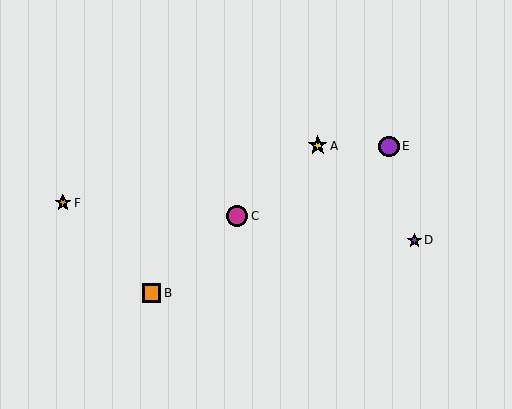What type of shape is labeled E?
Shape E is a purple circle.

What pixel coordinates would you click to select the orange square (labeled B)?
Click at (152, 293) to select the orange square B.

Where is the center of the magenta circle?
The center of the magenta circle is at (237, 216).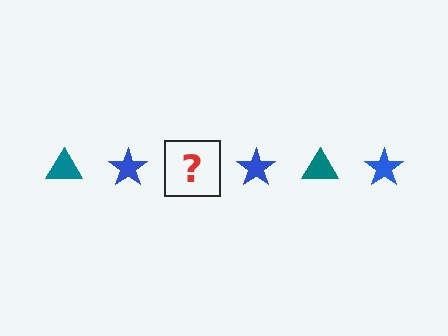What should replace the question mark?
The question mark should be replaced with a teal triangle.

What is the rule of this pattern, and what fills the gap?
The rule is that the pattern alternates between teal triangle and blue star. The gap should be filled with a teal triangle.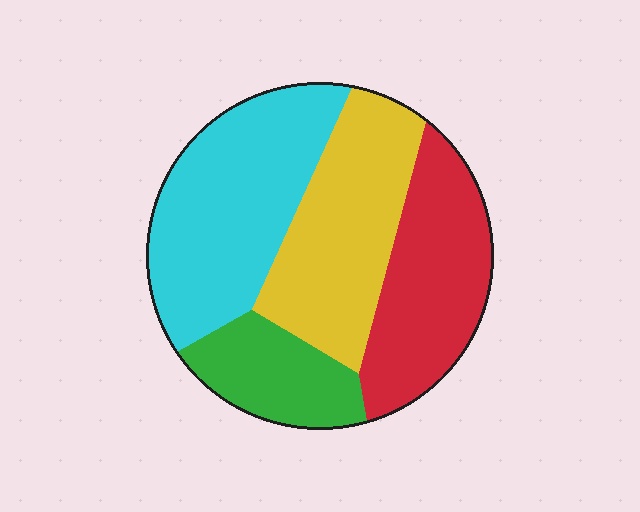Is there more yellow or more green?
Yellow.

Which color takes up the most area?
Cyan, at roughly 35%.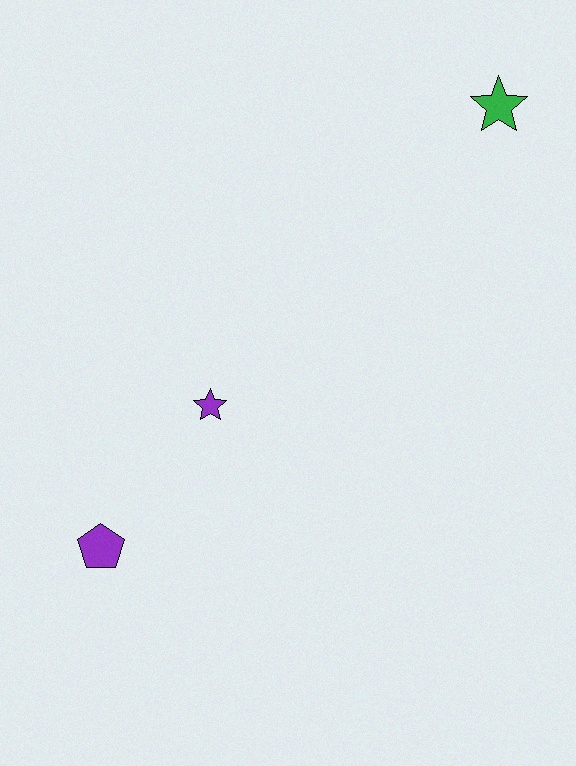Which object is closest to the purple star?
The purple pentagon is closest to the purple star.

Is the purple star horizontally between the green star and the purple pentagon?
Yes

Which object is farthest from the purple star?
The green star is farthest from the purple star.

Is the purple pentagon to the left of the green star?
Yes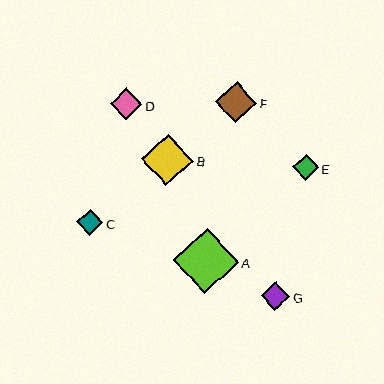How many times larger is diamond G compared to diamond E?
Diamond G is approximately 1.1 times the size of diamond E.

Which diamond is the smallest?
Diamond E is the smallest with a size of approximately 26 pixels.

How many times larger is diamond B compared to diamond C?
Diamond B is approximately 2.0 times the size of diamond C.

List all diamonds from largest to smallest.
From largest to smallest: A, B, F, D, G, C, E.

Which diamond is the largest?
Diamond A is the largest with a size of approximately 65 pixels.